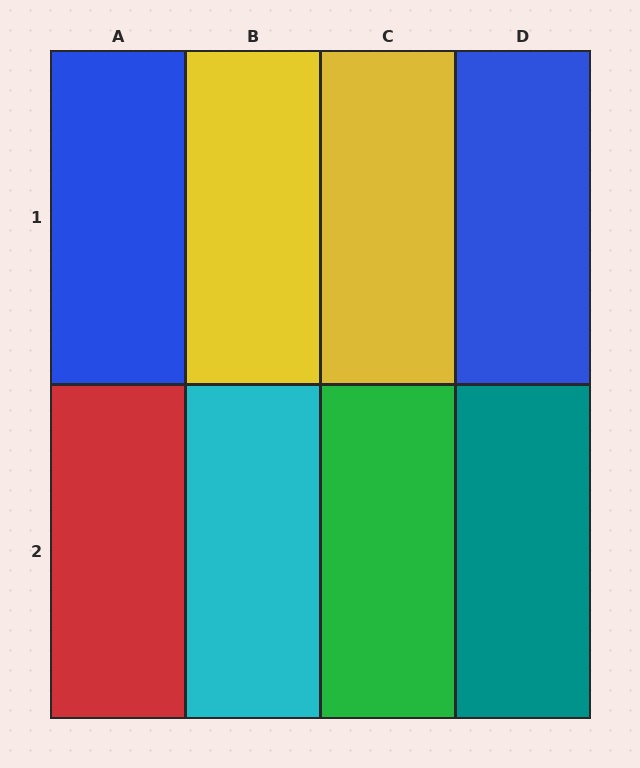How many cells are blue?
2 cells are blue.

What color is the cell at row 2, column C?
Green.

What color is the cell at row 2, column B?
Cyan.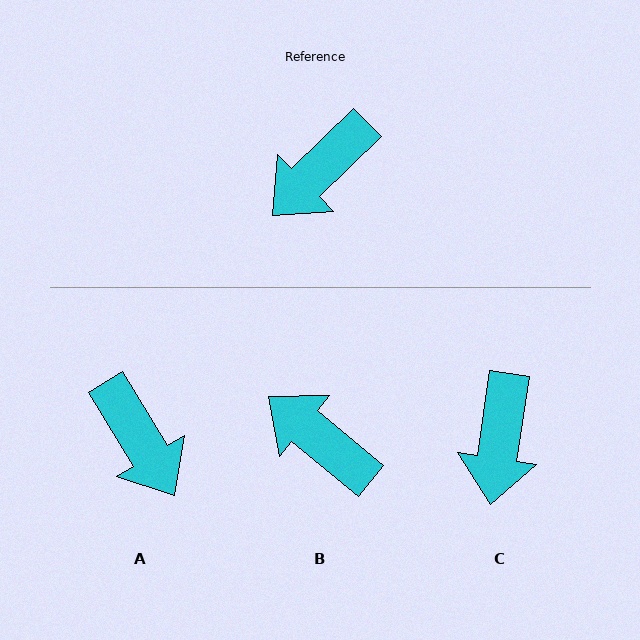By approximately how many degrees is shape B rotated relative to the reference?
Approximately 84 degrees clockwise.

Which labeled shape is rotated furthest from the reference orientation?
B, about 84 degrees away.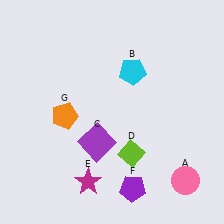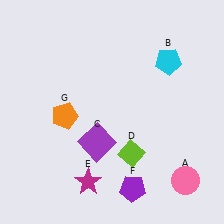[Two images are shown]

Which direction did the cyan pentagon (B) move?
The cyan pentagon (B) moved right.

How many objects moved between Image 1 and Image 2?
1 object moved between the two images.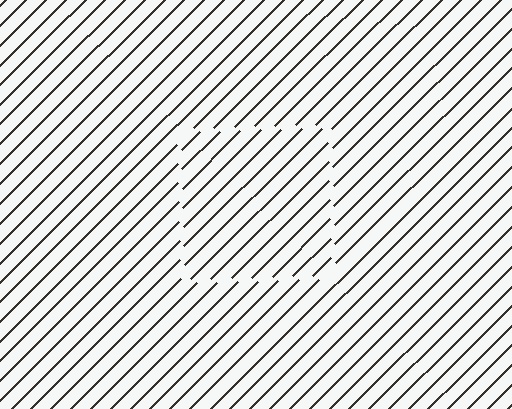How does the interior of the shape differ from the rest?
The interior of the shape contains the same grating, shifted by half a period — the contour is defined by the phase discontinuity where line-ends from the inner and outer gratings abut.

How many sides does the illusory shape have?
4 sides — the line-ends trace a square.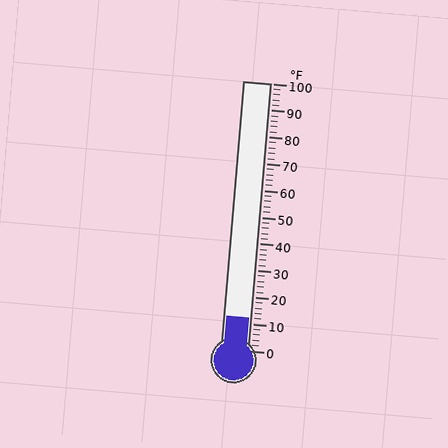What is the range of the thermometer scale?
The thermometer scale ranges from 0°F to 100°F.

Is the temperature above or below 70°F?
The temperature is below 70°F.